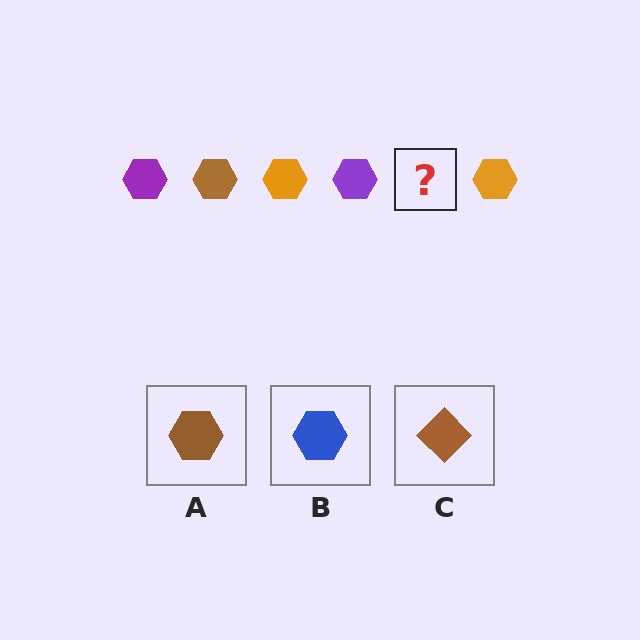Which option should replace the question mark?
Option A.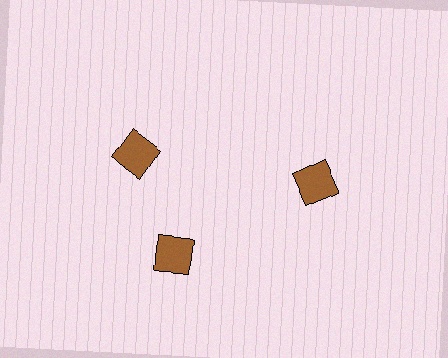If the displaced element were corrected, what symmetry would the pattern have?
It would have 3-fold rotational symmetry — the pattern would map onto itself every 120 degrees.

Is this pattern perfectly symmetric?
No. The 3 brown squares are arranged in a ring, but one element near the 11 o'clock position is rotated out of alignment along the ring, breaking the 3-fold rotational symmetry.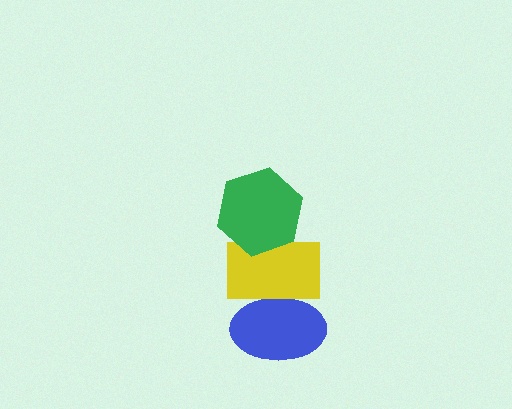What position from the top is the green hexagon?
The green hexagon is 1st from the top.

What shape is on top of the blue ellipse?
The yellow rectangle is on top of the blue ellipse.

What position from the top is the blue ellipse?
The blue ellipse is 3rd from the top.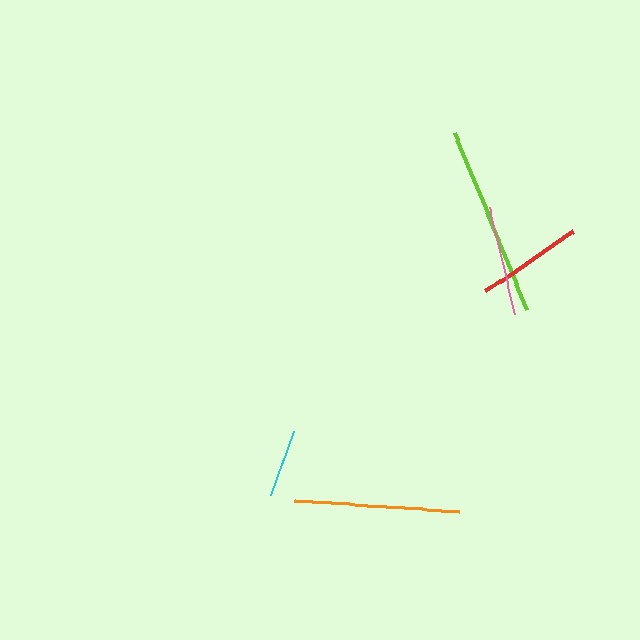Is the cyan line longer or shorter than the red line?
The red line is longer than the cyan line.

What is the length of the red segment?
The red segment is approximately 106 pixels long.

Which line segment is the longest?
The lime line is the longest at approximately 192 pixels.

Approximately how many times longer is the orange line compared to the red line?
The orange line is approximately 1.5 times the length of the red line.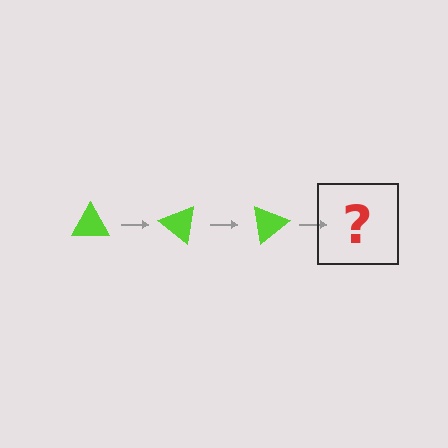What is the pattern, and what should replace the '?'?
The pattern is that the triangle rotates 40 degrees each step. The '?' should be a lime triangle rotated 120 degrees.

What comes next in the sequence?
The next element should be a lime triangle rotated 120 degrees.